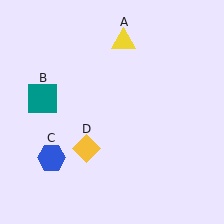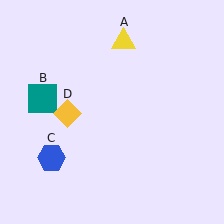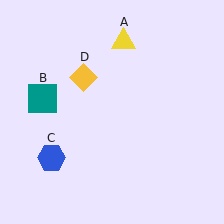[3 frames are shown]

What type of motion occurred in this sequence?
The yellow diamond (object D) rotated clockwise around the center of the scene.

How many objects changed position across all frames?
1 object changed position: yellow diamond (object D).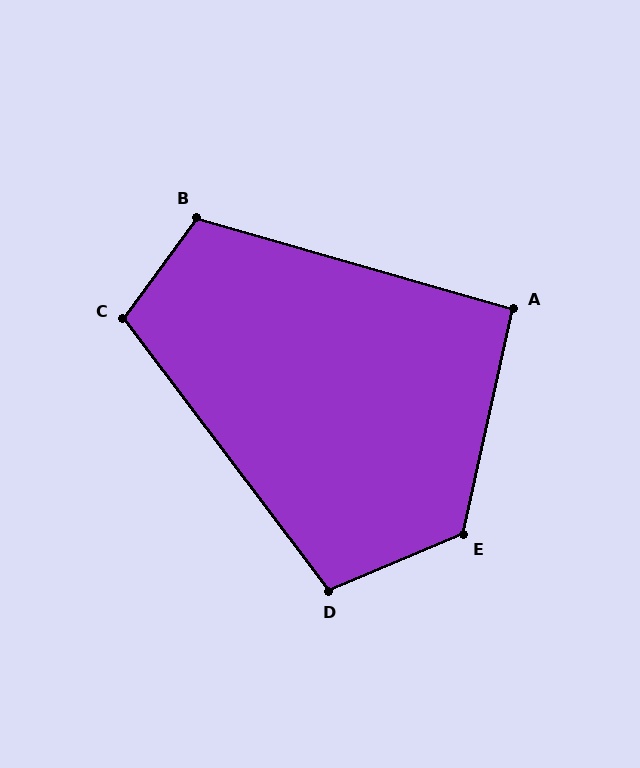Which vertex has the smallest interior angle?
A, at approximately 94 degrees.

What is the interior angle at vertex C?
Approximately 107 degrees (obtuse).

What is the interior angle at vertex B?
Approximately 110 degrees (obtuse).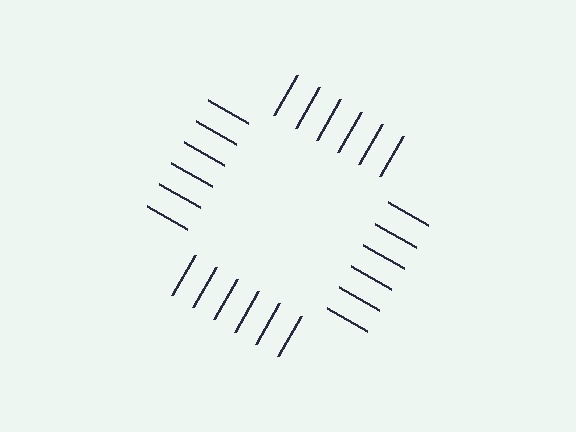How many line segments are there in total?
24 — 6 along each of the 4 edges.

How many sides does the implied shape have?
4 sides — the line-ends trace a square.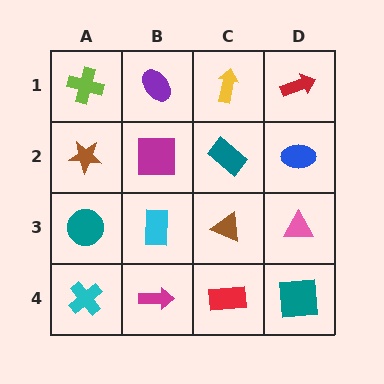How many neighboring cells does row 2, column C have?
4.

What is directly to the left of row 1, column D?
A yellow arrow.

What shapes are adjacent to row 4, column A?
A teal circle (row 3, column A), a magenta arrow (row 4, column B).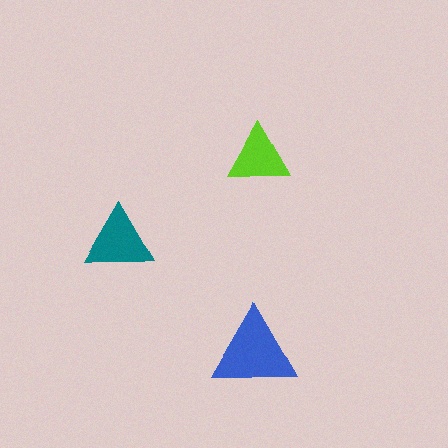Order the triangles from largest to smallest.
the blue one, the teal one, the lime one.